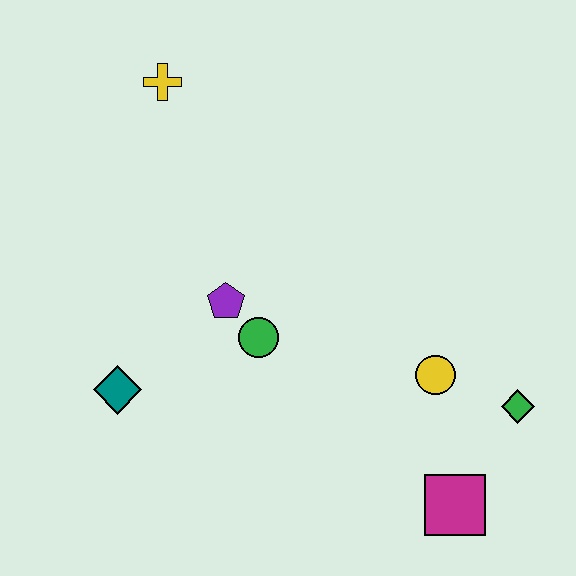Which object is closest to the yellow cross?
The purple pentagon is closest to the yellow cross.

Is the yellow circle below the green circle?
Yes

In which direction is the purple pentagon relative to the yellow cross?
The purple pentagon is below the yellow cross.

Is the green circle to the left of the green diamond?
Yes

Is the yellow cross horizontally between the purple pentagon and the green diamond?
No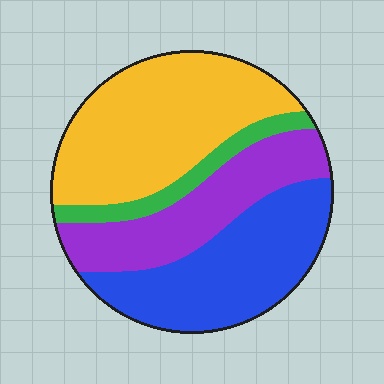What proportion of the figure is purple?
Purple takes up about one quarter (1/4) of the figure.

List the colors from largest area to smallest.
From largest to smallest: yellow, blue, purple, green.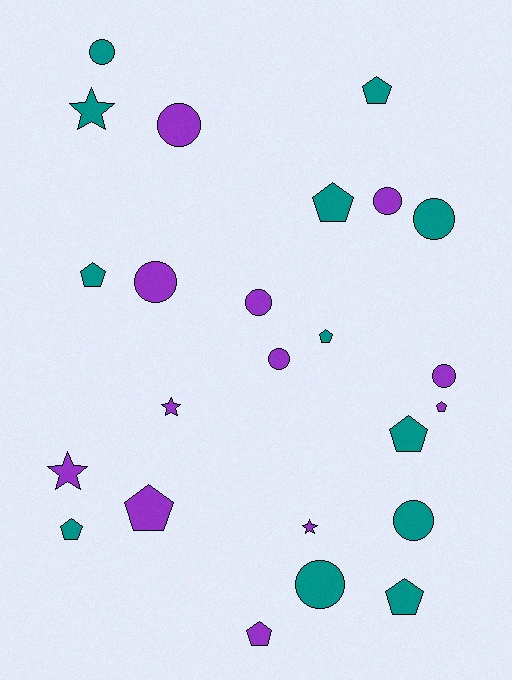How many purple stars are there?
There are 3 purple stars.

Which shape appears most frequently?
Pentagon, with 10 objects.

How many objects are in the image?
There are 24 objects.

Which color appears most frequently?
Teal, with 12 objects.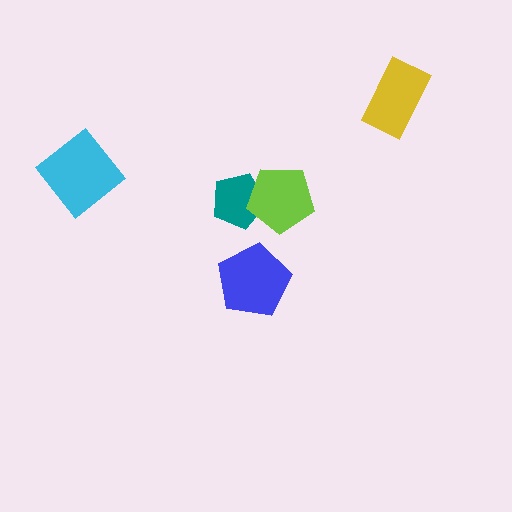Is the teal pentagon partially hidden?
Yes, it is partially covered by another shape.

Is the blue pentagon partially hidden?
No, no other shape covers it.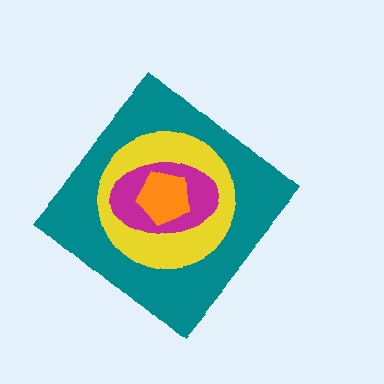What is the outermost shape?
The teal diamond.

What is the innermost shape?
The orange pentagon.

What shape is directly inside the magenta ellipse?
The orange pentagon.